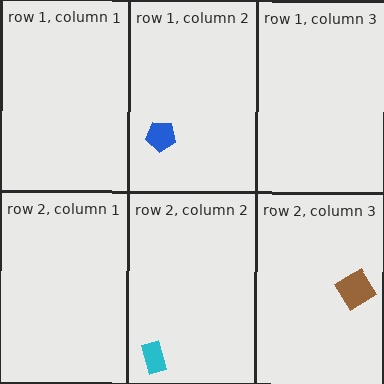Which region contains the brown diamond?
The row 2, column 3 region.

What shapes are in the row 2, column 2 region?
The cyan rectangle.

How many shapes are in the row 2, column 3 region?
1.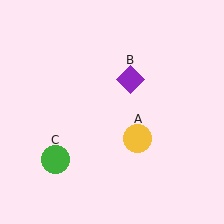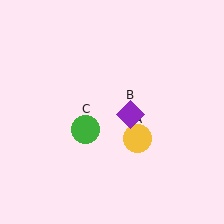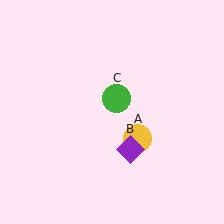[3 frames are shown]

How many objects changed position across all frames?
2 objects changed position: purple diamond (object B), green circle (object C).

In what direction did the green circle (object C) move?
The green circle (object C) moved up and to the right.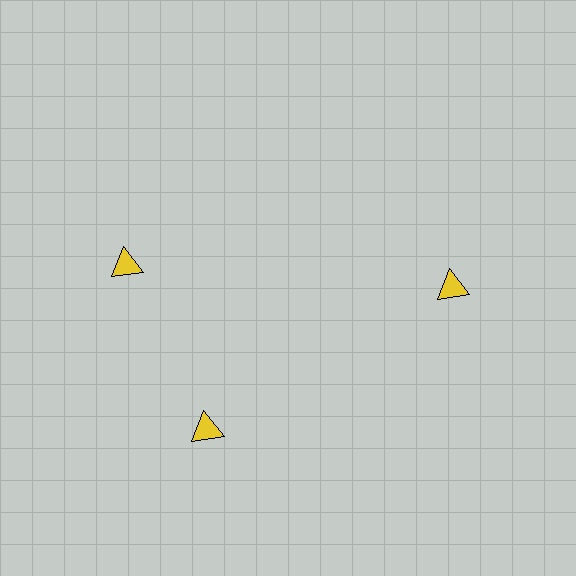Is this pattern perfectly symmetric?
No. The 3 yellow triangles are arranged in a ring, but one element near the 11 o'clock position is rotated out of alignment along the ring, breaking the 3-fold rotational symmetry.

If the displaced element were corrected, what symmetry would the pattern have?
It would have 3-fold rotational symmetry — the pattern would map onto itself every 120 degrees.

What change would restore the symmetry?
The symmetry would be restored by rotating it back into even spacing with its neighbors so that all 3 triangles sit at equal angles and equal distance from the center.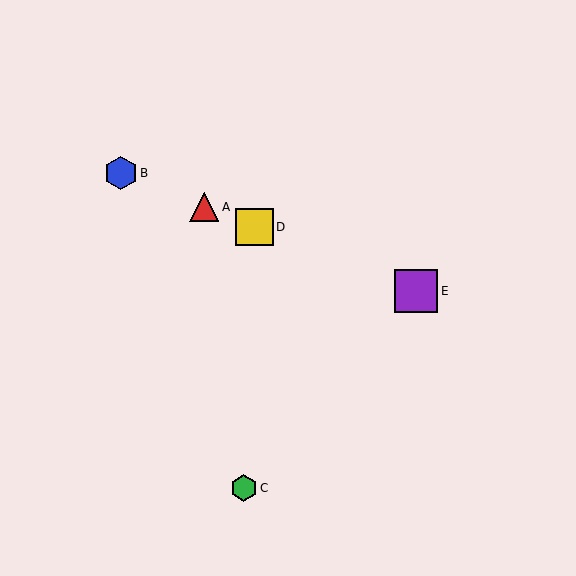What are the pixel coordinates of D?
Object D is at (254, 227).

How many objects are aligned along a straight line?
4 objects (A, B, D, E) are aligned along a straight line.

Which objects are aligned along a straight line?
Objects A, B, D, E are aligned along a straight line.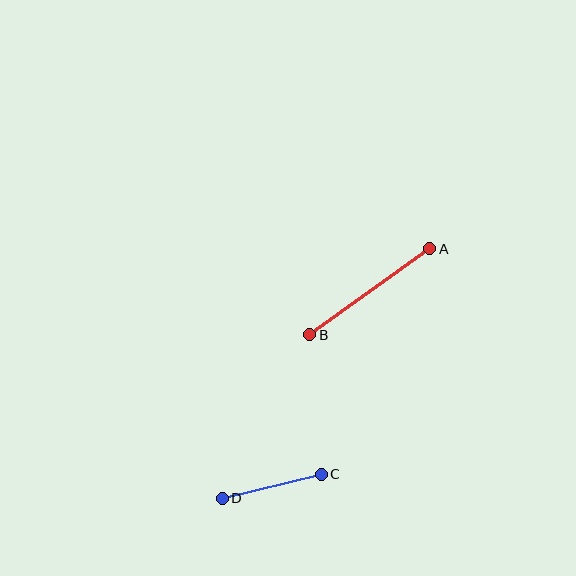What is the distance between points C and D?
The distance is approximately 102 pixels.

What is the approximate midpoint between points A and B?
The midpoint is at approximately (370, 292) pixels.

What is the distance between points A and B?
The distance is approximately 148 pixels.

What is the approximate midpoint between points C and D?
The midpoint is at approximately (272, 486) pixels.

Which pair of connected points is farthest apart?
Points A and B are farthest apart.